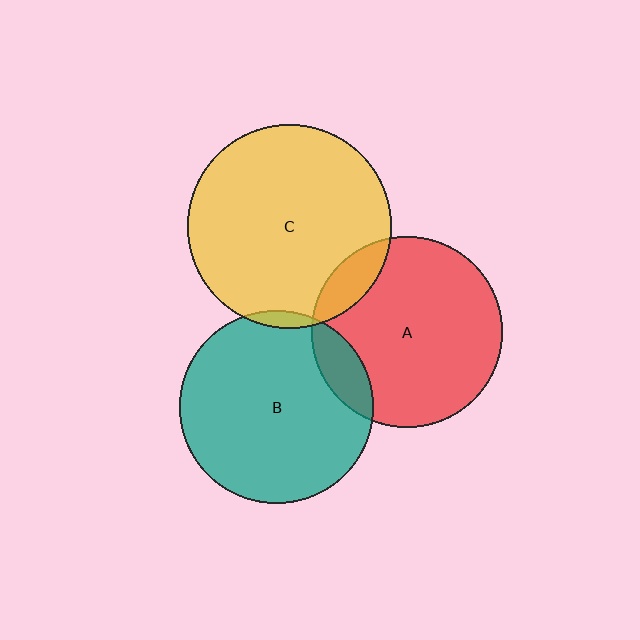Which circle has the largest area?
Circle C (yellow).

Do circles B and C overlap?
Yes.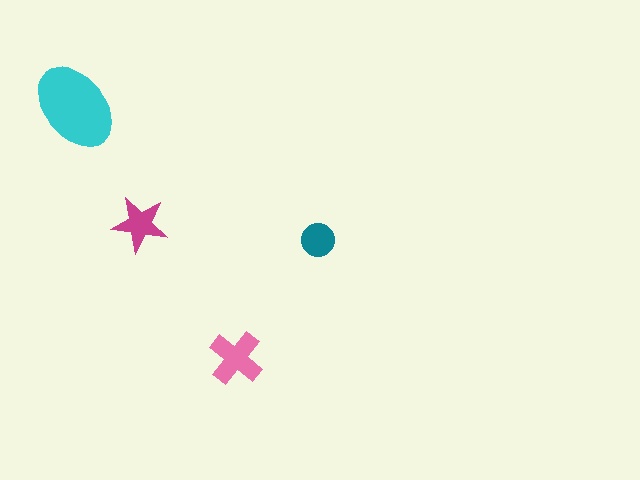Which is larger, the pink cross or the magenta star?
The pink cross.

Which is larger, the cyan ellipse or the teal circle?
The cyan ellipse.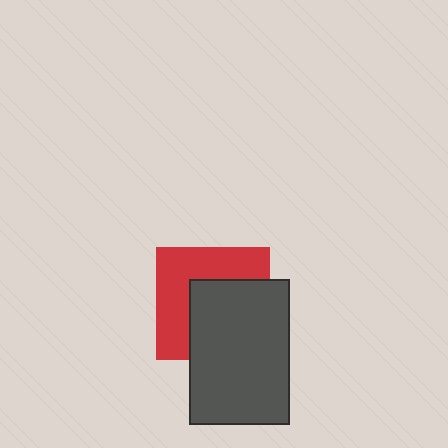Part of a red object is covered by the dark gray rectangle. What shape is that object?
It is a square.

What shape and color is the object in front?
The object in front is a dark gray rectangle.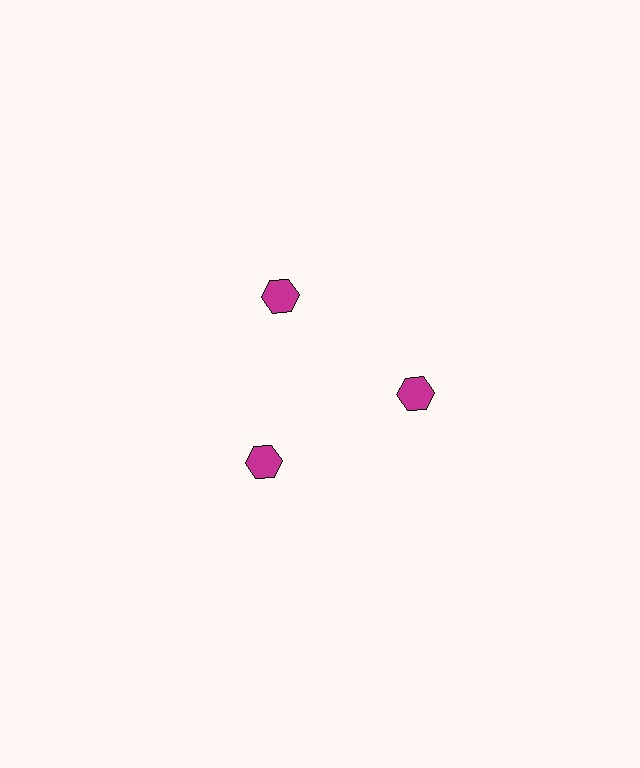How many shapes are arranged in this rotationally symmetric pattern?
There are 3 shapes, arranged in 3 groups of 1.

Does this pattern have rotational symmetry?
Yes, this pattern has 3-fold rotational symmetry. It looks the same after rotating 120 degrees around the center.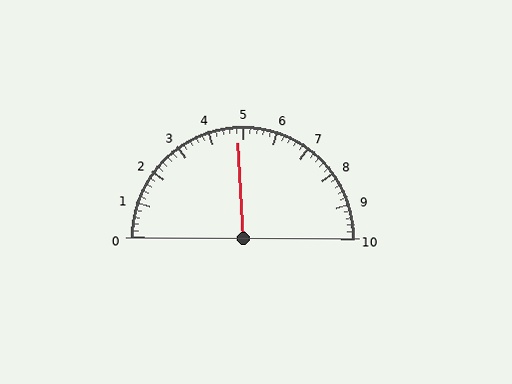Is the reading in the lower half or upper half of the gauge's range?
The reading is in the lower half of the range (0 to 10).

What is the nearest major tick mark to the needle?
The nearest major tick mark is 5.